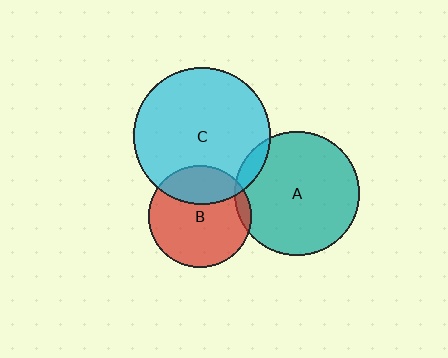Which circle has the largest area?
Circle C (cyan).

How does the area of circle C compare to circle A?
Approximately 1.2 times.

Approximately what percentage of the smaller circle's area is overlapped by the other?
Approximately 10%.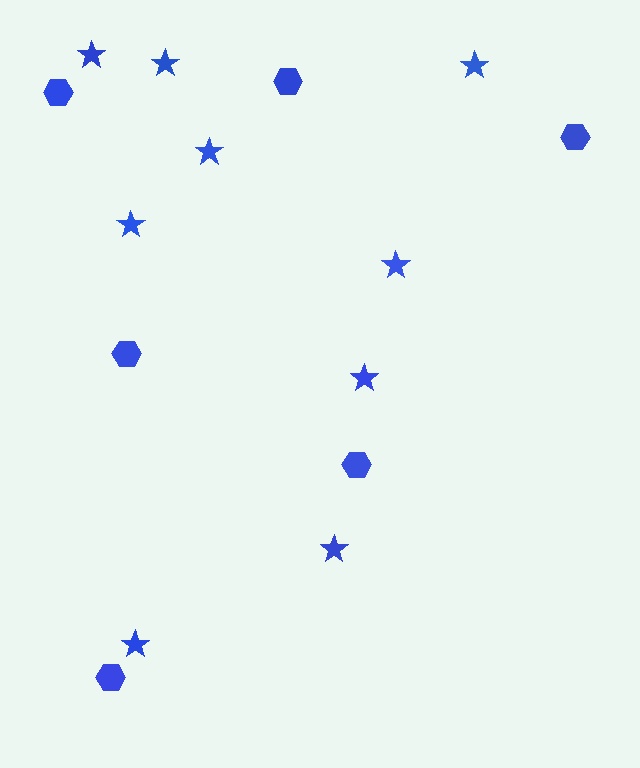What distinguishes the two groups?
There are 2 groups: one group of stars (9) and one group of hexagons (6).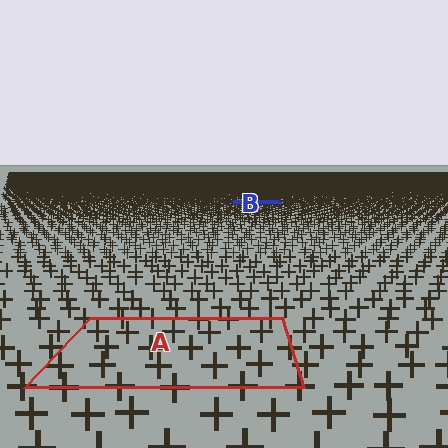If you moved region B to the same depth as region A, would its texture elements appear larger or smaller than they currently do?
They would appear larger. At a closer depth, the same texture elements are projected at a bigger on-screen size.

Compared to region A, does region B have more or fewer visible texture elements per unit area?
Region B has more texture elements per unit area — they are packed more densely because it is farther away.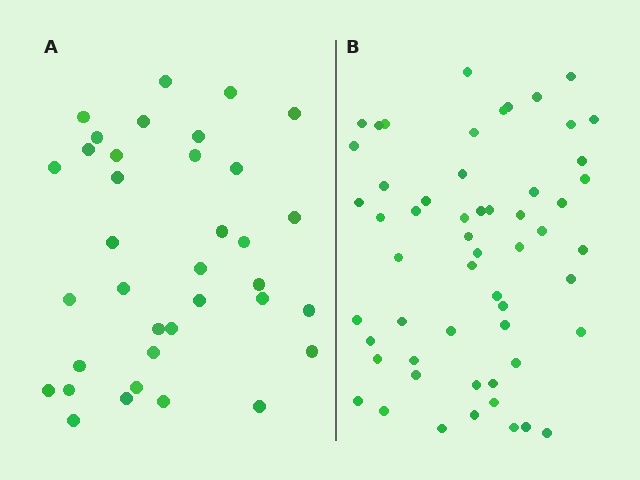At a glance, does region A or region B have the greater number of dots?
Region B (the right region) has more dots.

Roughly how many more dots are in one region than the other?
Region B has approximately 20 more dots than region A.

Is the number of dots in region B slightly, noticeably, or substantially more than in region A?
Region B has substantially more. The ratio is roughly 1.6 to 1.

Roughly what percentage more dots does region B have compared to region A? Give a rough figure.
About 55% more.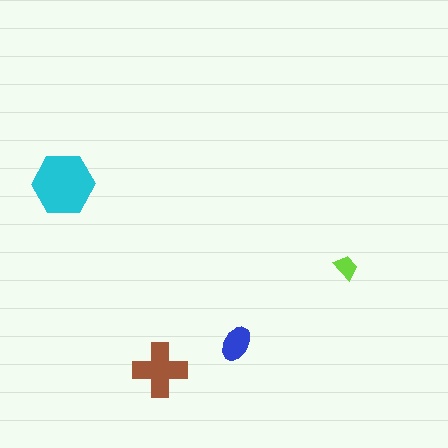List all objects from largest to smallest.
The cyan hexagon, the brown cross, the blue ellipse, the lime trapezoid.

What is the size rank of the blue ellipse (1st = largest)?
3rd.